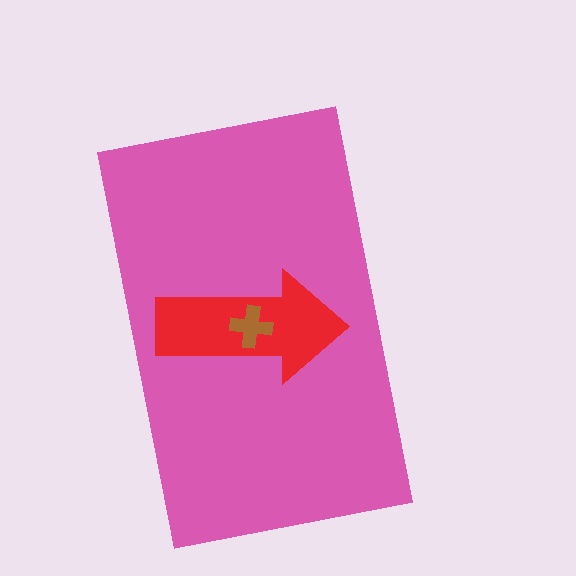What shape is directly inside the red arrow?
The brown cross.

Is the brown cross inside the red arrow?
Yes.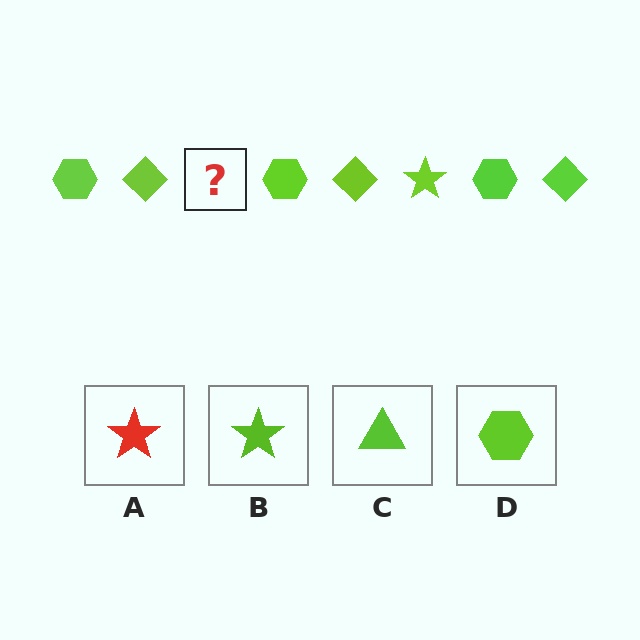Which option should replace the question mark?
Option B.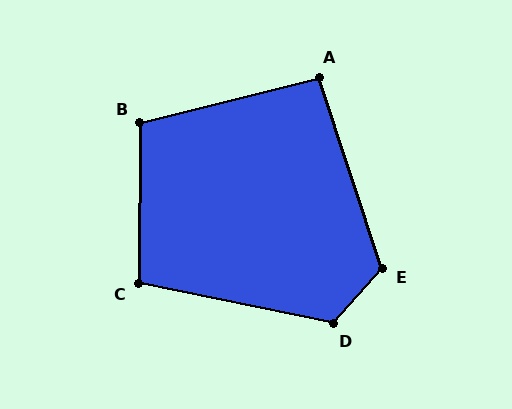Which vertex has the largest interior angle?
D, at approximately 120 degrees.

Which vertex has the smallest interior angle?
A, at approximately 94 degrees.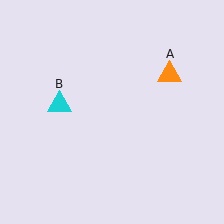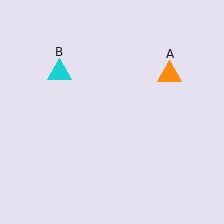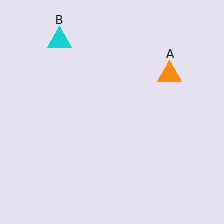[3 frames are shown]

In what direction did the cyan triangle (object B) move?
The cyan triangle (object B) moved up.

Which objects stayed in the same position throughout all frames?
Orange triangle (object A) remained stationary.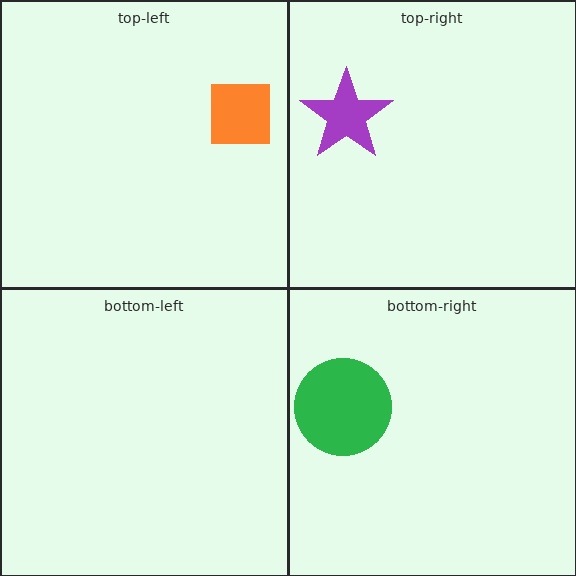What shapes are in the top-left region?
The orange square.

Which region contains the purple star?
The top-right region.